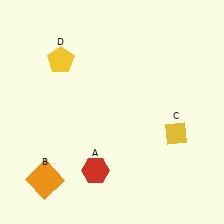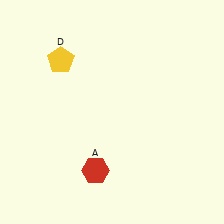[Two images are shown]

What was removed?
The yellow diamond (C), the orange square (B) were removed in Image 2.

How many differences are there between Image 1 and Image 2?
There are 2 differences between the two images.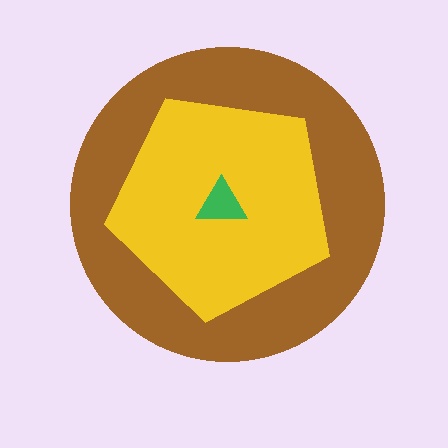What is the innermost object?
The green triangle.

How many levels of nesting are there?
3.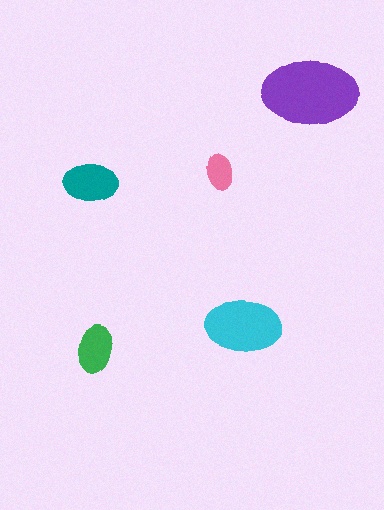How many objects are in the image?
There are 5 objects in the image.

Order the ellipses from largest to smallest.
the purple one, the cyan one, the teal one, the green one, the pink one.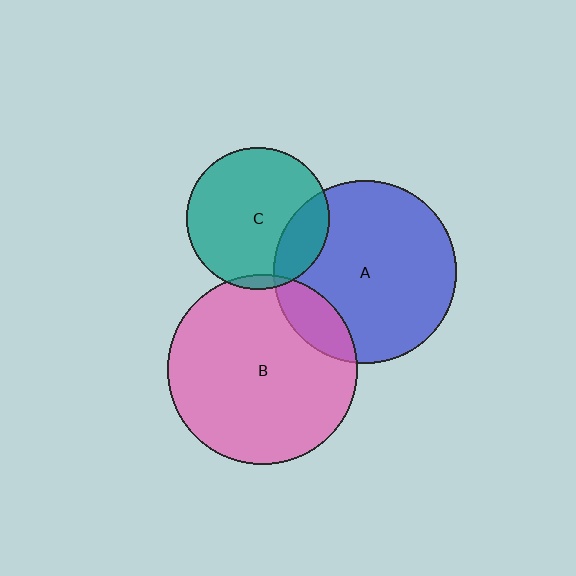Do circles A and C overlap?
Yes.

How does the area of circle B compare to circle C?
Approximately 1.8 times.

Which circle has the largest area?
Circle B (pink).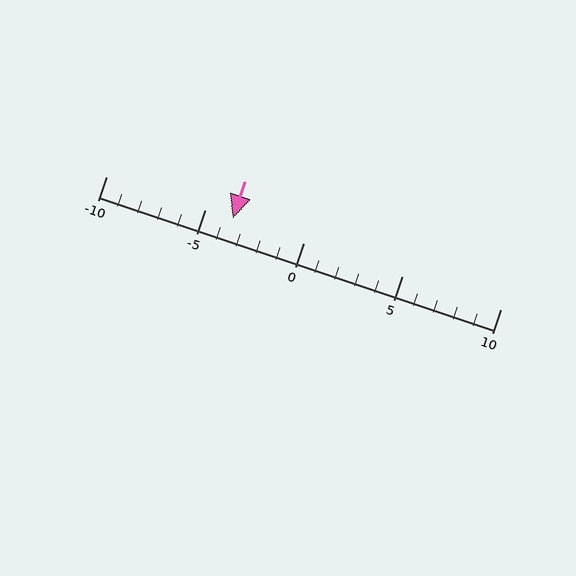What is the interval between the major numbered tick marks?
The major tick marks are spaced 5 units apart.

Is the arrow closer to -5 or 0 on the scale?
The arrow is closer to -5.